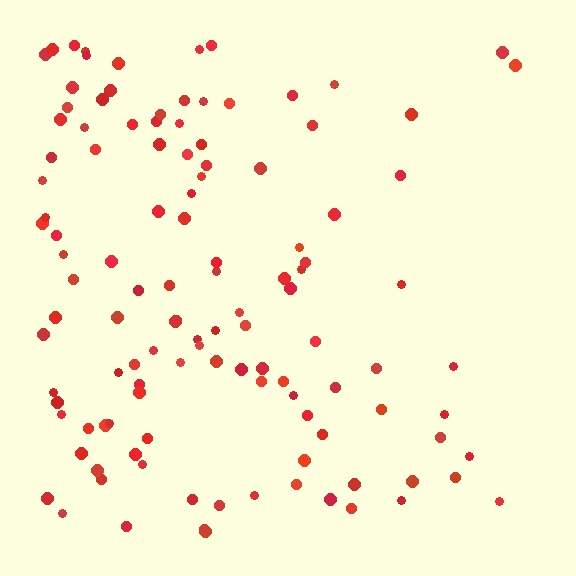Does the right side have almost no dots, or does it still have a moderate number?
Still a moderate number, just noticeably fewer than the left.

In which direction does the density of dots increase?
From right to left, with the left side densest.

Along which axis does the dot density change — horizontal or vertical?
Horizontal.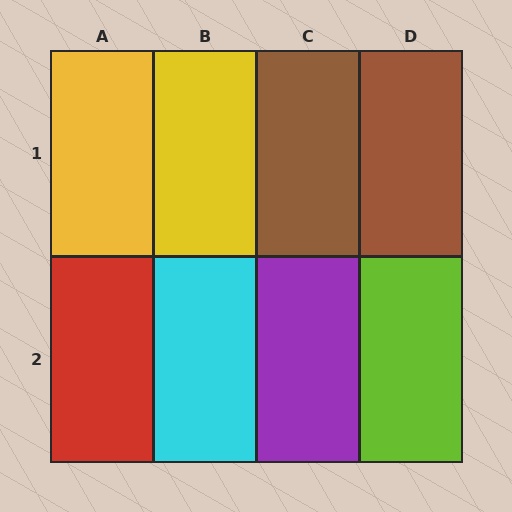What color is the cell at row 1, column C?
Brown.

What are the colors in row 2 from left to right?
Red, cyan, purple, lime.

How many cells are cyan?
1 cell is cyan.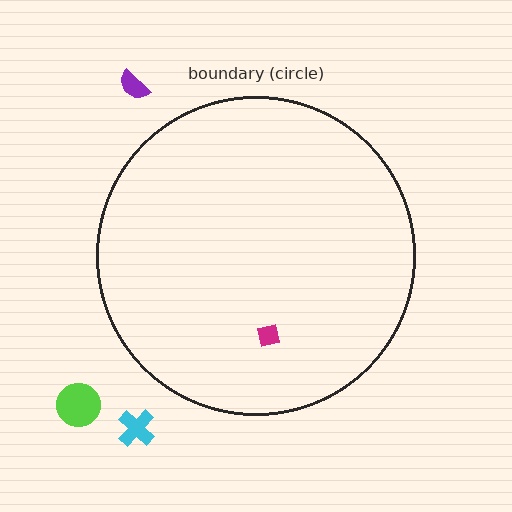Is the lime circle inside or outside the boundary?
Outside.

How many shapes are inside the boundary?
1 inside, 3 outside.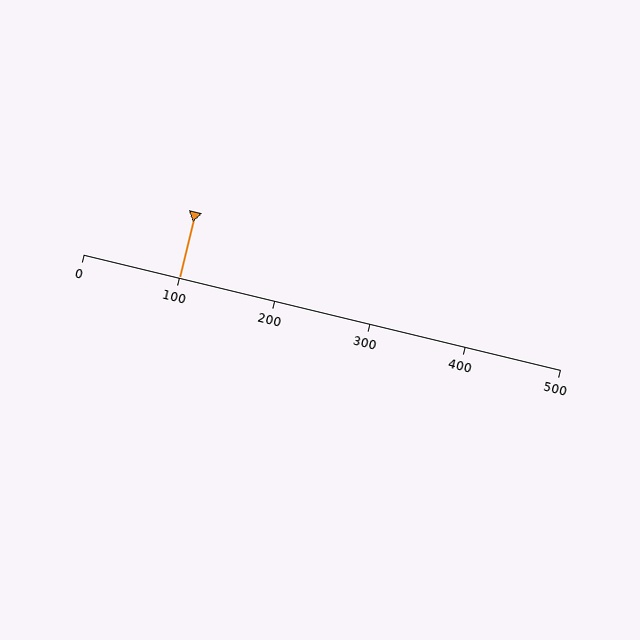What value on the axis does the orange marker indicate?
The marker indicates approximately 100.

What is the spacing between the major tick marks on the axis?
The major ticks are spaced 100 apart.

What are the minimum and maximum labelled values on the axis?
The axis runs from 0 to 500.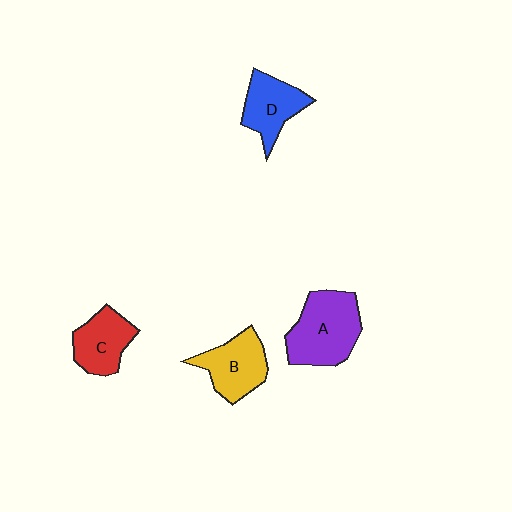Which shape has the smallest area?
Shape C (red).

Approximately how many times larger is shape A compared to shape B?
Approximately 1.3 times.